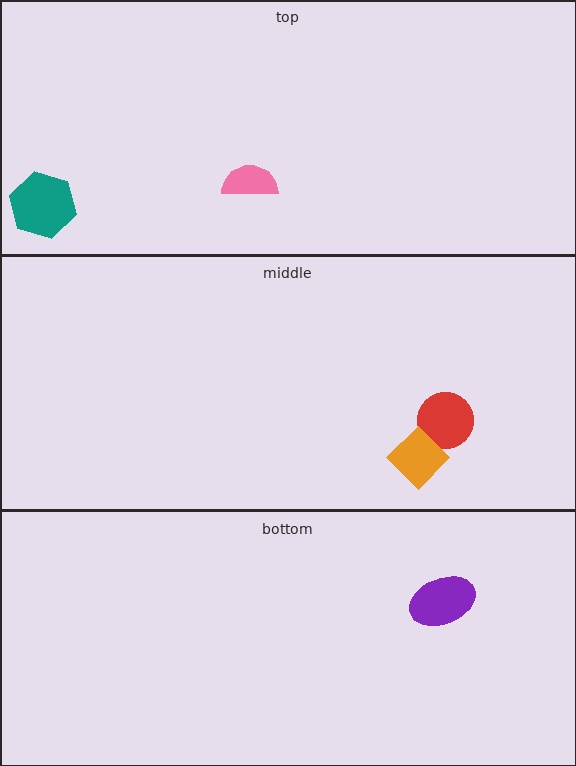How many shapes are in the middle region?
2.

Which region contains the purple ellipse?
The bottom region.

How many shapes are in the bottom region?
1.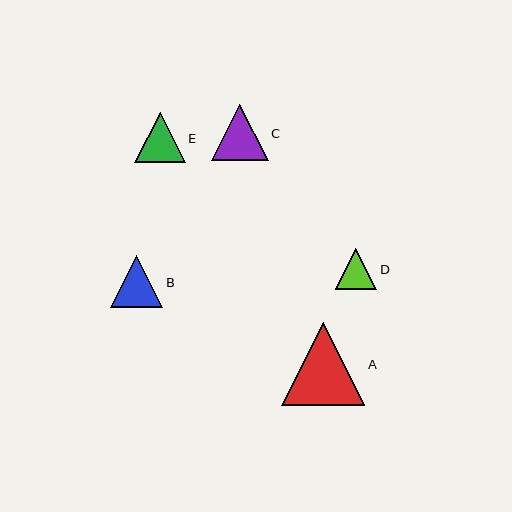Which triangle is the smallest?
Triangle D is the smallest with a size of approximately 41 pixels.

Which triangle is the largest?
Triangle A is the largest with a size of approximately 83 pixels.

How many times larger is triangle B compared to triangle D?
Triangle B is approximately 1.2 times the size of triangle D.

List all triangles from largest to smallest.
From largest to smallest: A, C, B, E, D.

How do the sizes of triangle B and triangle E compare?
Triangle B and triangle E are approximately the same size.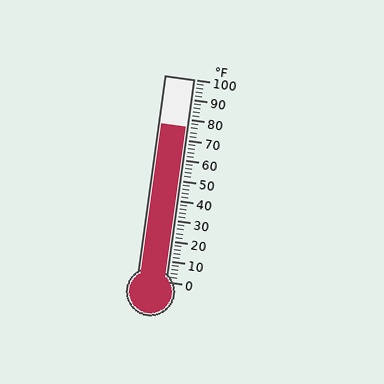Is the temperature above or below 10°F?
The temperature is above 10°F.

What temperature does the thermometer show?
The thermometer shows approximately 76°F.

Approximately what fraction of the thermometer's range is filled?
The thermometer is filled to approximately 75% of its range.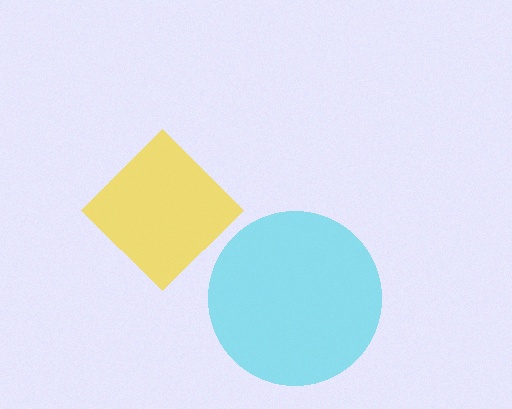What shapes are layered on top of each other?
The layered shapes are: a cyan circle, a yellow diamond.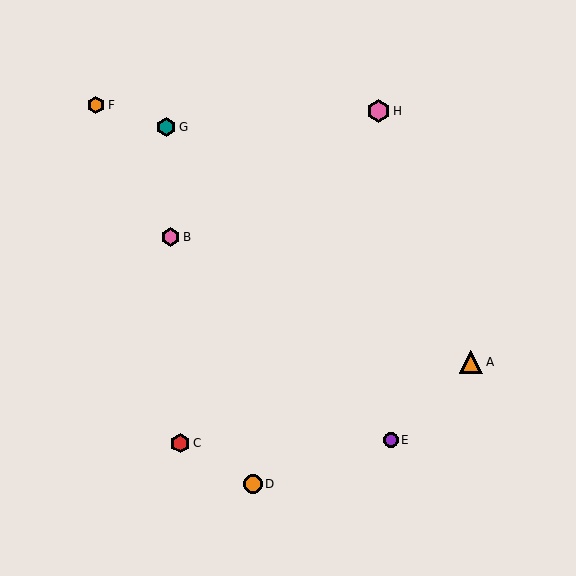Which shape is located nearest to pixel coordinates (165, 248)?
The pink hexagon (labeled B) at (171, 237) is nearest to that location.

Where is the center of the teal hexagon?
The center of the teal hexagon is at (166, 127).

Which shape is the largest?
The orange triangle (labeled A) is the largest.